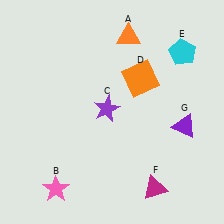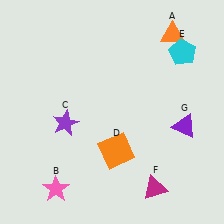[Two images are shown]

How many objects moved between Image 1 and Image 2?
3 objects moved between the two images.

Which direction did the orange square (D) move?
The orange square (D) moved down.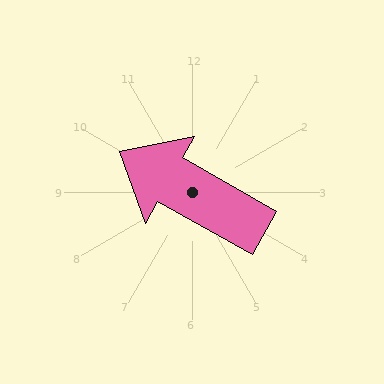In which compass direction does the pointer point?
Northwest.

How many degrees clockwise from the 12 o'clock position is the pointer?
Approximately 299 degrees.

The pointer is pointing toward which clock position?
Roughly 10 o'clock.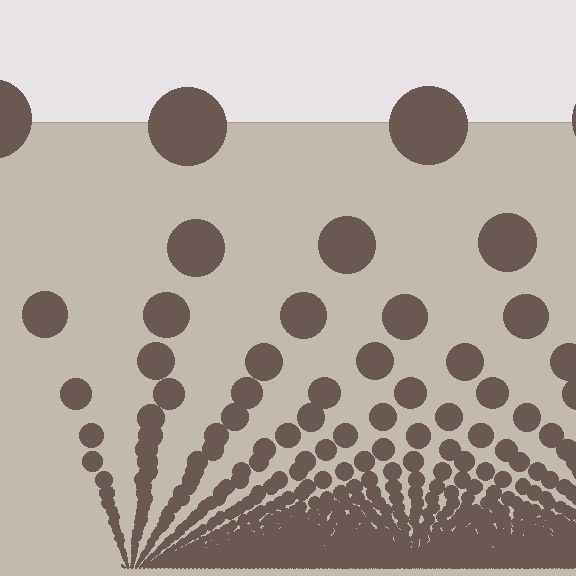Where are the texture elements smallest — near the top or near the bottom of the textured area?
Near the bottom.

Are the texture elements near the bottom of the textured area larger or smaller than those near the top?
Smaller. The gradient is inverted — elements near the bottom are smaller and denser.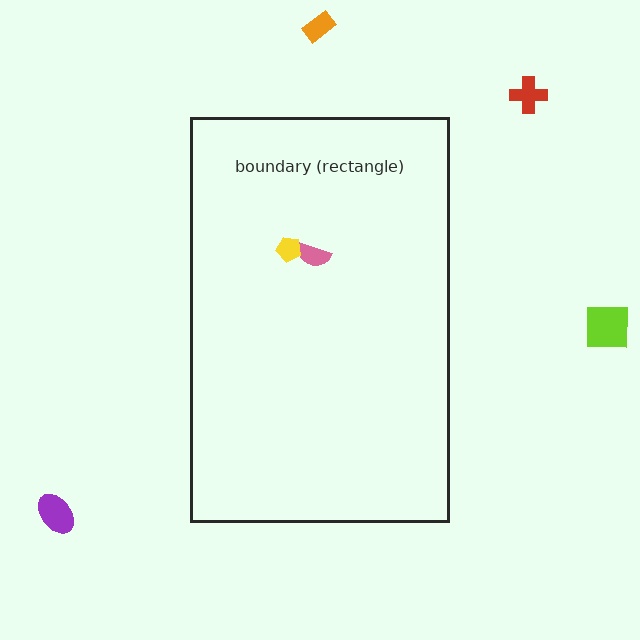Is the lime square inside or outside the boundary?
Outside.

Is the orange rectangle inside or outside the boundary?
Outside.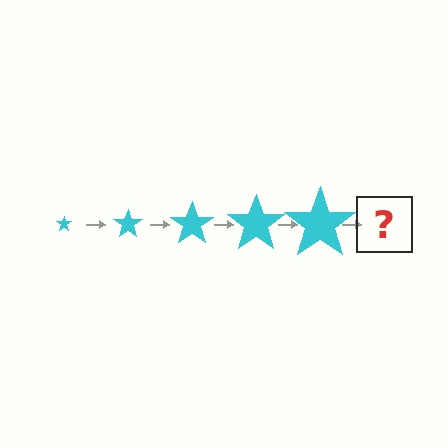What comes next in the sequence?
The next element should be a cyan star, larger than the previous one.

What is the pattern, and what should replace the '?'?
The pattern is that the star gets progressively larger each step. The '?' should be a cyan star, larger than the previous one.